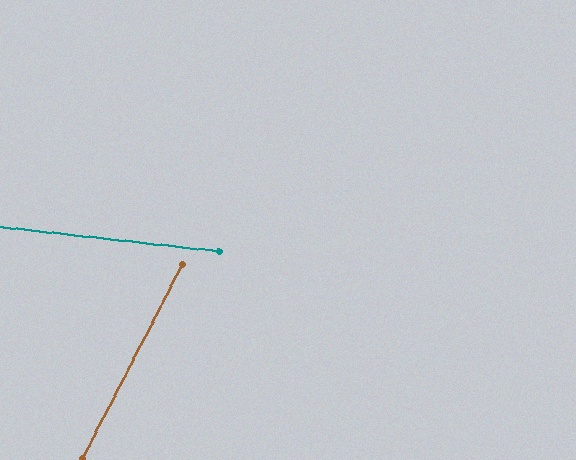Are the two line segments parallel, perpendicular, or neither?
Neither parallel nor perpendicular — they differ by about 69°.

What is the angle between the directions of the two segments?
Approximately 69 degrees.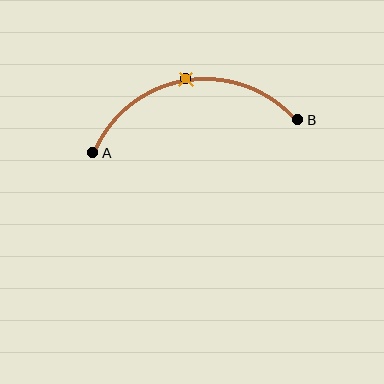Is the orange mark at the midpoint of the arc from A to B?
Yes. The orange mark lies on the arc at equal arc-length from both A and B — it is the arc midpoint.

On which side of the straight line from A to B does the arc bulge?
The arc bulges above the straight line connecting A and B.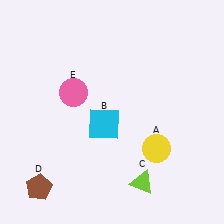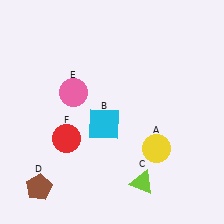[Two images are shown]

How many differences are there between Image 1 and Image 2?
There is 1 difference between the two images.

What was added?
A red circle (F) was added in Image 2.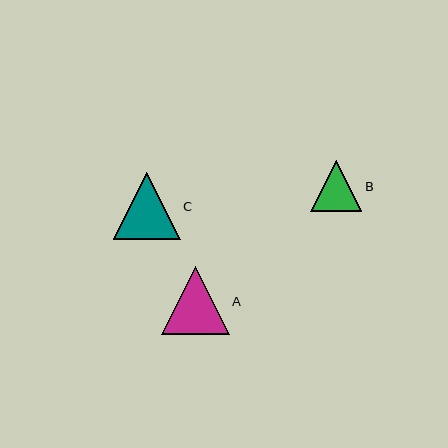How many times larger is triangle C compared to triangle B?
Triangle C is approximately 1.3 times the size of triangle B.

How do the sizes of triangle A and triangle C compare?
Triangle A and triangle C are approximately the same size.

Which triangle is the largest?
Triangle A is the largest with a size of approximately 68 pixels.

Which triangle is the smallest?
Triangle B is the smallest with a size of approximately 51 pixels.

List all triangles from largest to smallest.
From largest to smallest: A, C, B.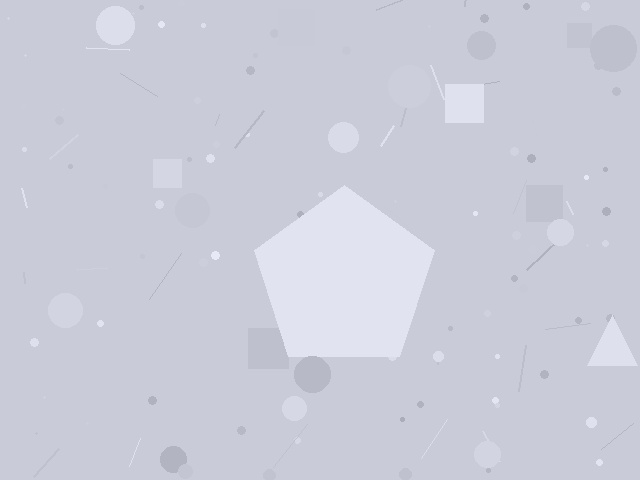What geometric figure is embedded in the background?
A pentagon is embedded in the background.